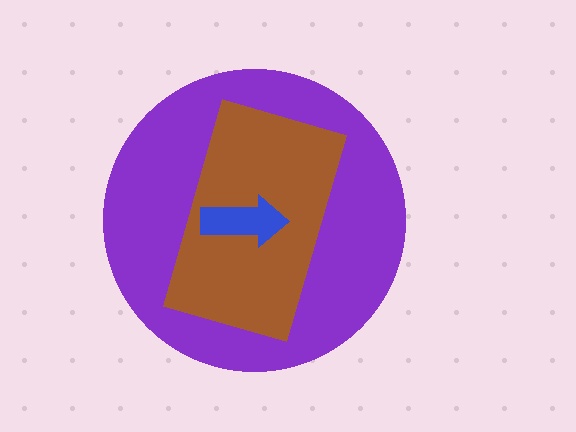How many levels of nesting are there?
3.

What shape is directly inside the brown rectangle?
The blue arrow.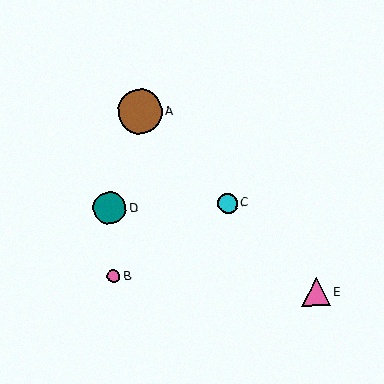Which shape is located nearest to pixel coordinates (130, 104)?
The brown circle (labeled A) at (140, 112) is nearest to that location.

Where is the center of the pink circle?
The center of the pink circle is at (114, 276).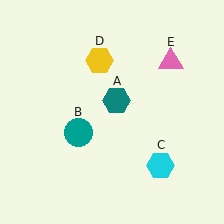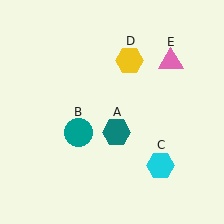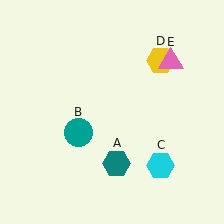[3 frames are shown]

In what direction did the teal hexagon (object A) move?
The teal hexagon (object A) moved down.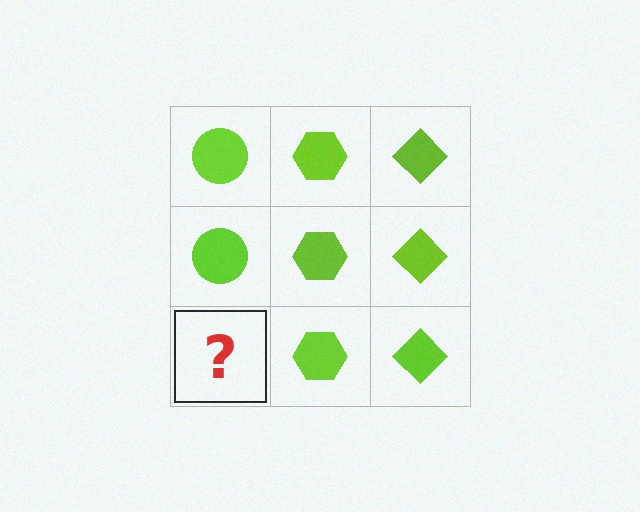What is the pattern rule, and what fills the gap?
The rule is that each column has a consistent shape. The gap should be filled with a lime circle.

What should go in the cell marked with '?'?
The missing cell should contain a lime circle.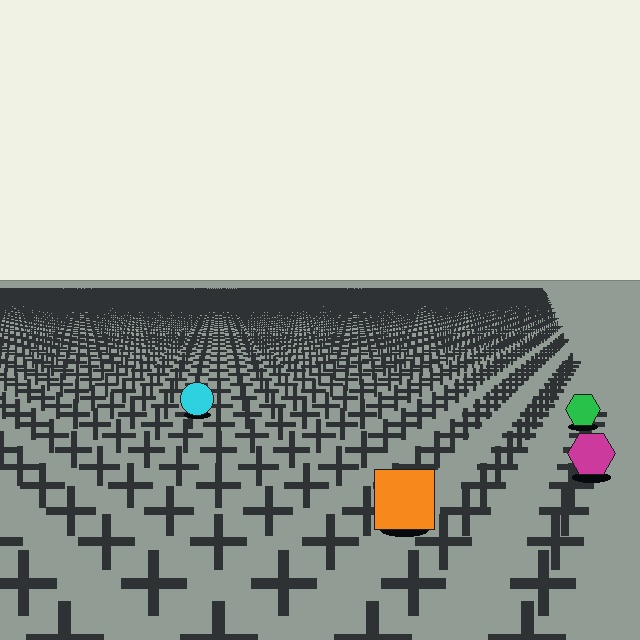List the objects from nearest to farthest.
From nearest to farthest: the orange square, the magenta hexagon, the green hexagon, the cyan circle.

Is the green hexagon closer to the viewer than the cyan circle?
Yes. The green hexagon is closer — you can tell from the texture gradient: the ground texture is coarser near it.